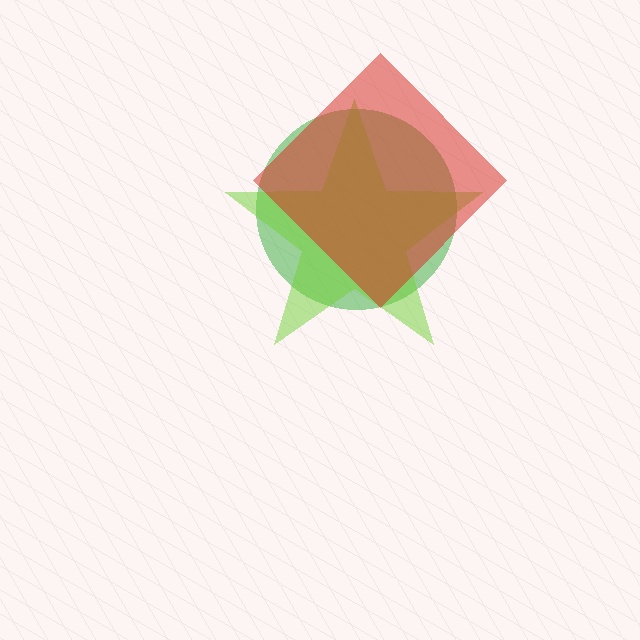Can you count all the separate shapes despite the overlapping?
Yes, there are 3 separate shapes.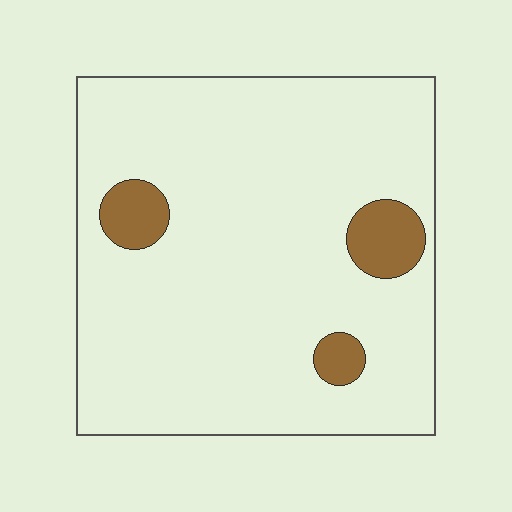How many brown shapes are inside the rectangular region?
3.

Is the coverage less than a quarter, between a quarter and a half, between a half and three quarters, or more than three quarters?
Less than a quarter.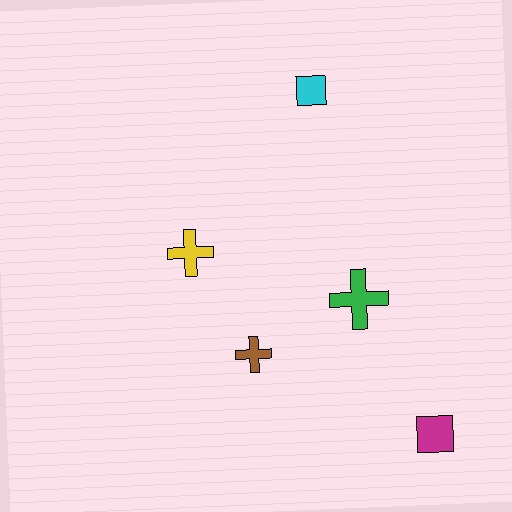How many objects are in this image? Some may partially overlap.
There are 5 objects.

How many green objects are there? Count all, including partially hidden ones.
There is 1 green object.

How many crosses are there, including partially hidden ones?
There are 3 crosses.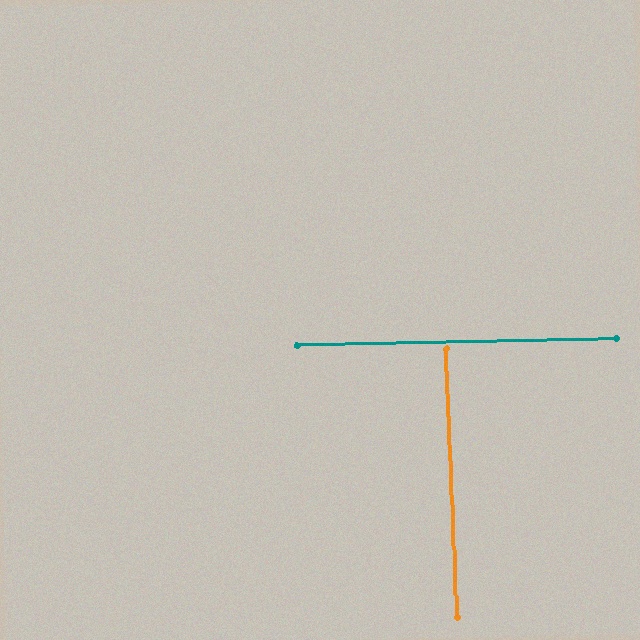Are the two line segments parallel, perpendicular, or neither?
Perpendicular — they meet at approximately 89°.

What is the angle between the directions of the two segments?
Approximately 89 degrees.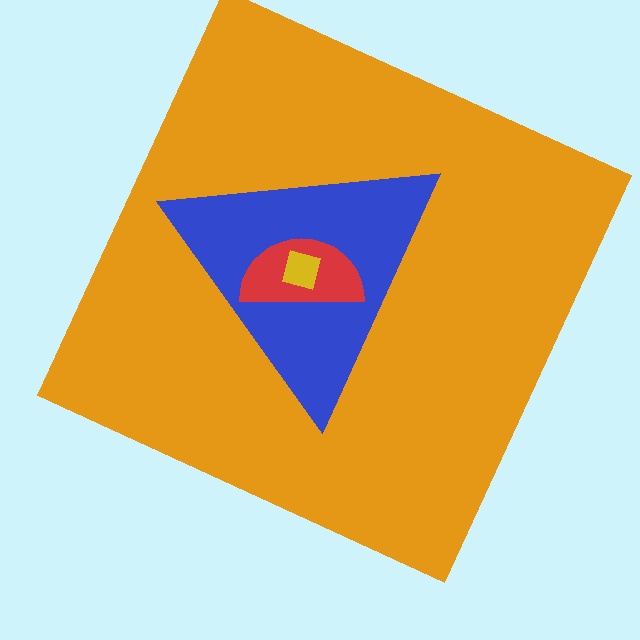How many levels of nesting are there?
4.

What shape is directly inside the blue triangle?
The red semicircle.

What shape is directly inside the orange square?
The blue triangle.